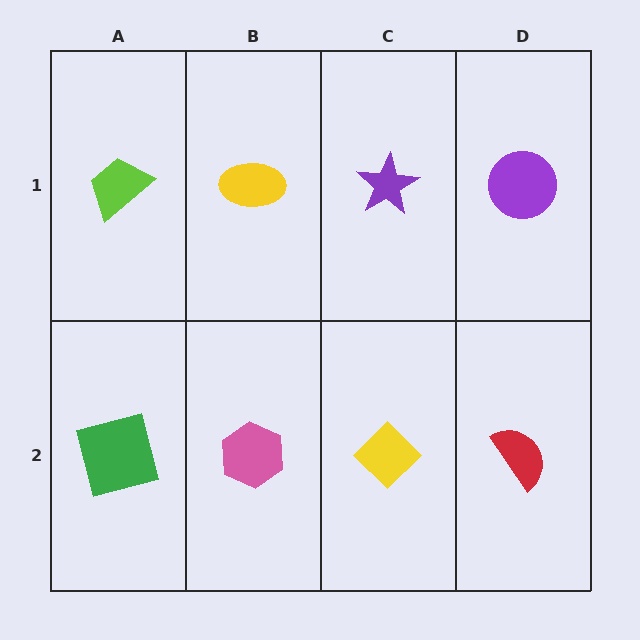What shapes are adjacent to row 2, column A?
A lime trapezoid (row 1, column A), a pink hexagon (row 2, column B).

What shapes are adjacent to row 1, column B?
A pink hexagon (row 2, column B), a lime trapezoid (row 1, column A), a purple star (row 1, column C).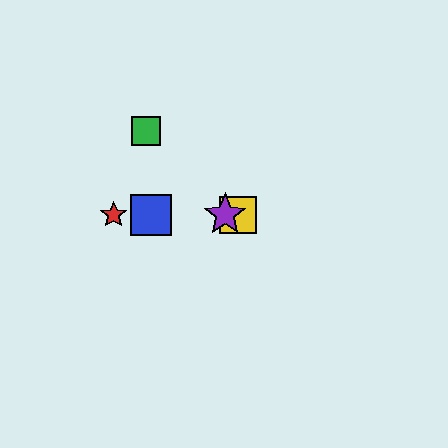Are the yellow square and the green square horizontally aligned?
No, the yellow square is at y≈215 and the green square is at y≈131.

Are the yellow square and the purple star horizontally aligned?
Yes, both are at y≈215.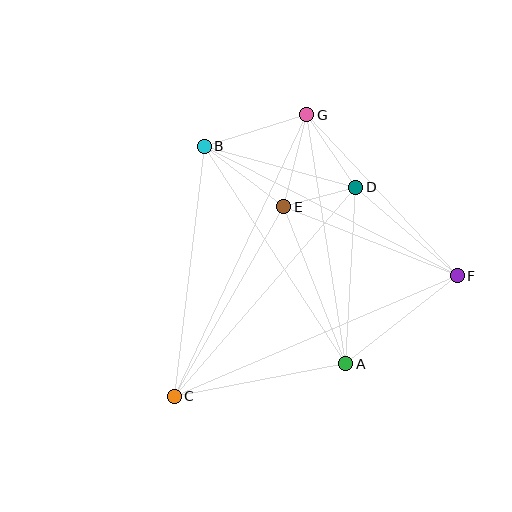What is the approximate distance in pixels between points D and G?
The distance between D and G is approximately 87 pixels.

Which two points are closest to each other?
Points D and E are closest to each other.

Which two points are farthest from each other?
Points C and G are farthest from each other.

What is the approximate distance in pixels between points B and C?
The distance between B and C is approximately 252 pixels.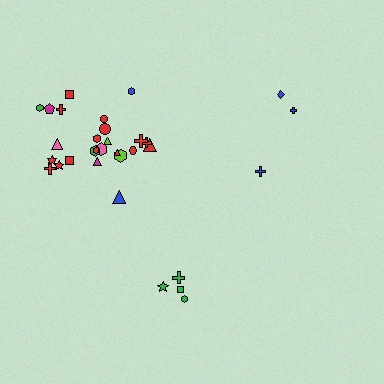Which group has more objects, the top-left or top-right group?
The top-left group.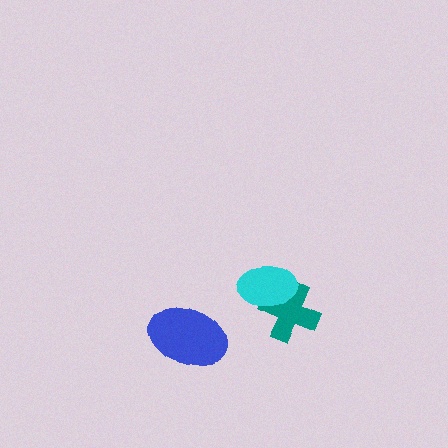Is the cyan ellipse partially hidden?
No, no other shape covers it.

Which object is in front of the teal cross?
The cyan ellipse is in front of the teal cross.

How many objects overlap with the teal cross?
1 object overlaps with the teal cross.